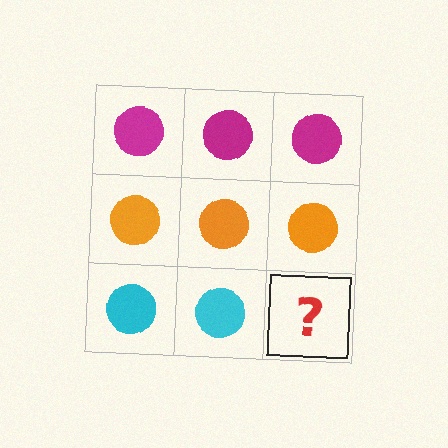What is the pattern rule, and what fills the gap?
The rule is that each row has a consistent color. The gap should be filled with a cyan circle.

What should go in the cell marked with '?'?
The missing cell should contain a cyan circle.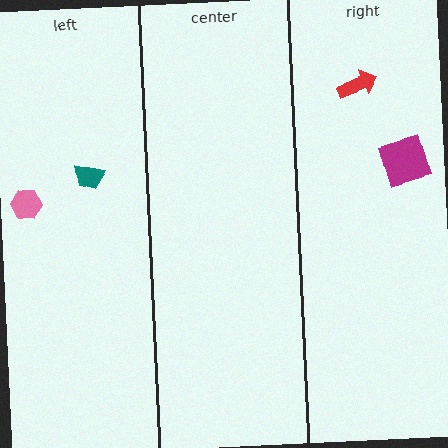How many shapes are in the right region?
2.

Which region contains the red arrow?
The right region.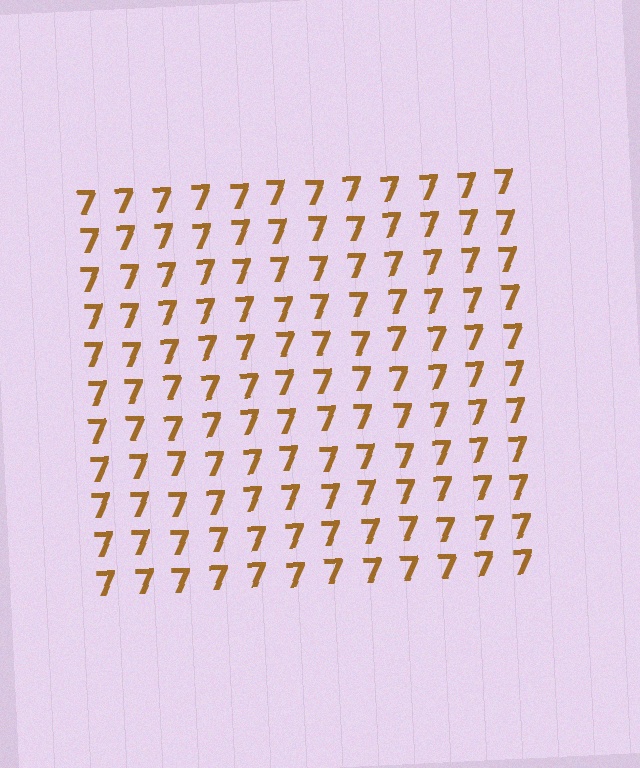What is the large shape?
The large shape is a square.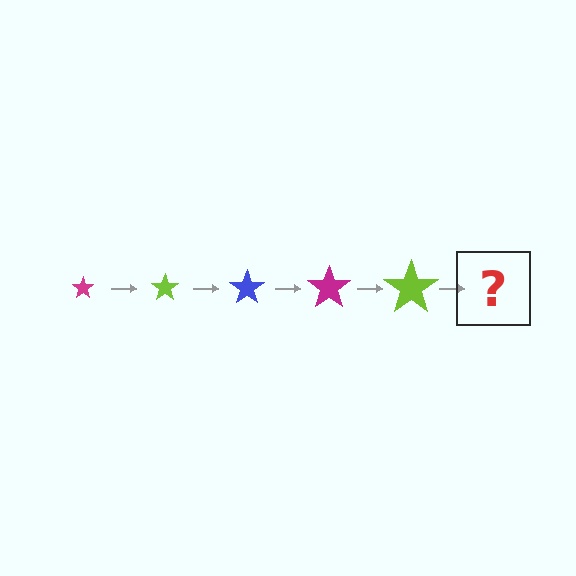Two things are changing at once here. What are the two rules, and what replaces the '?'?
The two rules are that the star grows larger each step and the color cycles through magenta, lime, and blue. The '?' should be a blue star, larger than the previous one.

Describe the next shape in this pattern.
It should be a blue star, larger than the previous one.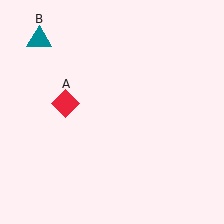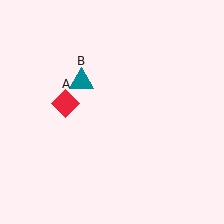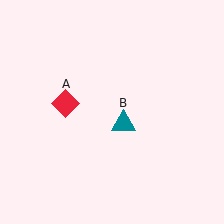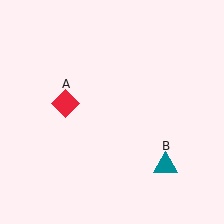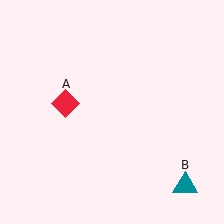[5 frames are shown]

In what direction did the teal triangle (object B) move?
The teal triangle (object B) moved down and to the right.